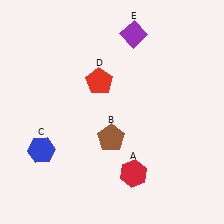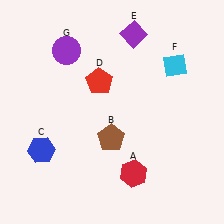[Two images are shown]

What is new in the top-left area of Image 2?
A purple circle (G) was added in the top-left area of Image 2.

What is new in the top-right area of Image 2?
A cyan diamond (F) was added in the top-right area of Image 2.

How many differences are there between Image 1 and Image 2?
There are 2 differences between the two images.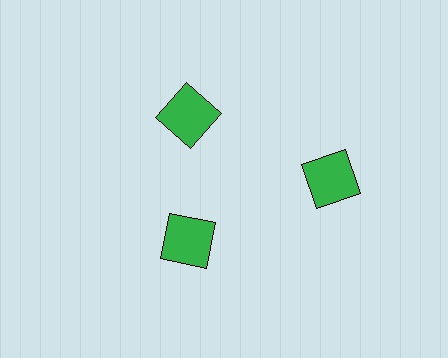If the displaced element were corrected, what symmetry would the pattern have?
It would have 3-fold rotational symmetry — the pattern would map onto itself every 120 degrees.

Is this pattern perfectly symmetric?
No. The 3 green squares are arranged in a ring, but one element near the 3 o'clock position is pushed outward from the center, breaking the 3-fold rotational symmetry.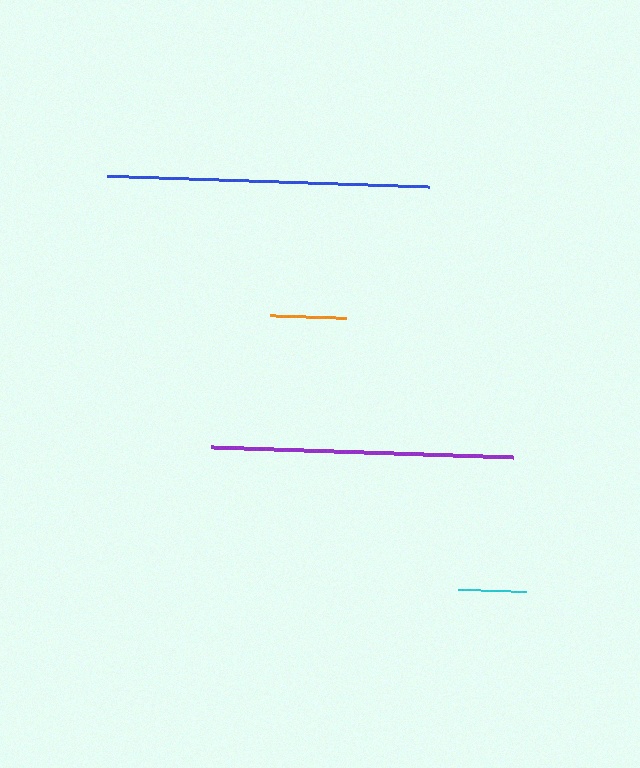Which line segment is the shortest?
The cyan line is the shortest at approximately 68 pixels.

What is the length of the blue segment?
The blue segment is approximately 322 pixels long.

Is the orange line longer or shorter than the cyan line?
The orange line is longer than the cyan line.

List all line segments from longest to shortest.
From longest to shortest: blue, purple, orange, cyan.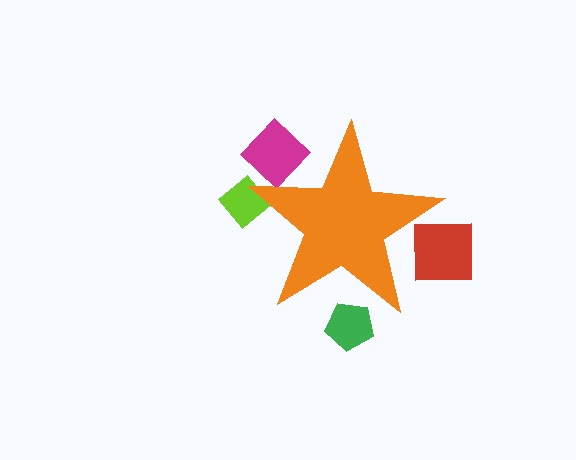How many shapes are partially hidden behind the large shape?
4 shapes are partially hidden.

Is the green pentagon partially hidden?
Yes, the green pentagon is partially hidden behind the orange star.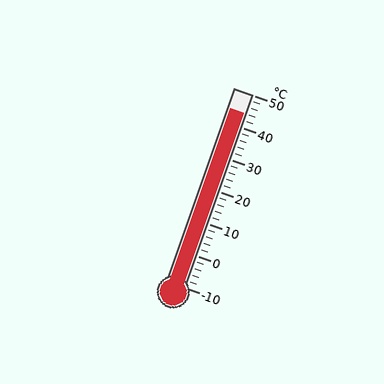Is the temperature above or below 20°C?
The temperature is above 20°C.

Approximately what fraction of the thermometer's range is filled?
The thermometer is filled to approximately 90% of its range.